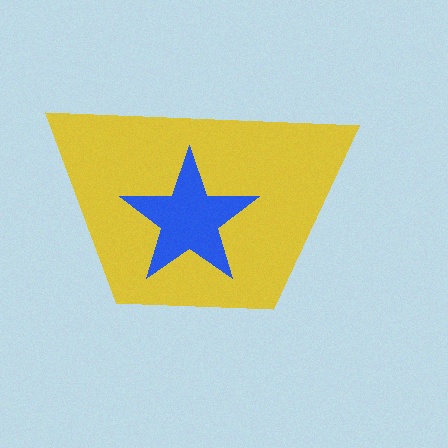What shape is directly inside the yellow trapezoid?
The blue star.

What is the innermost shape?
The blue star.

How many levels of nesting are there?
2.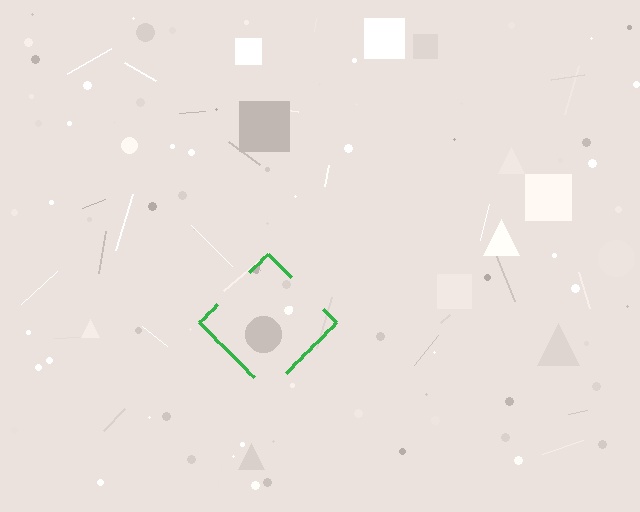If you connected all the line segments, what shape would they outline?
They would outline a diamond.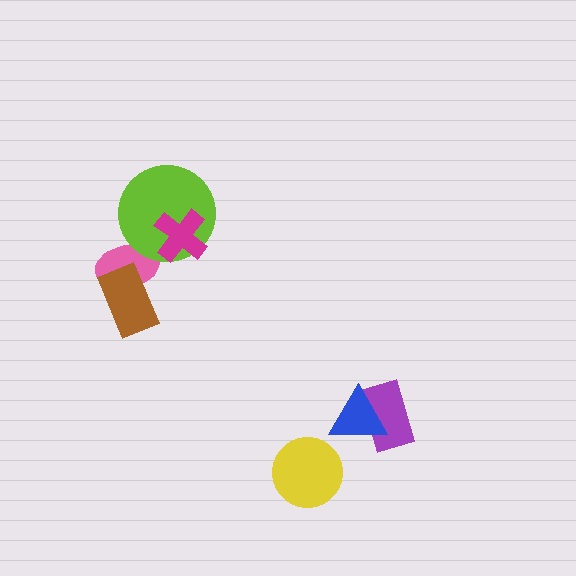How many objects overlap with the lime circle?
2 objects overlap with the lime circle.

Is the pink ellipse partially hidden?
Yes, it is partially covered by another shape.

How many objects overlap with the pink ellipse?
2 objects overlap with the pink ellipse.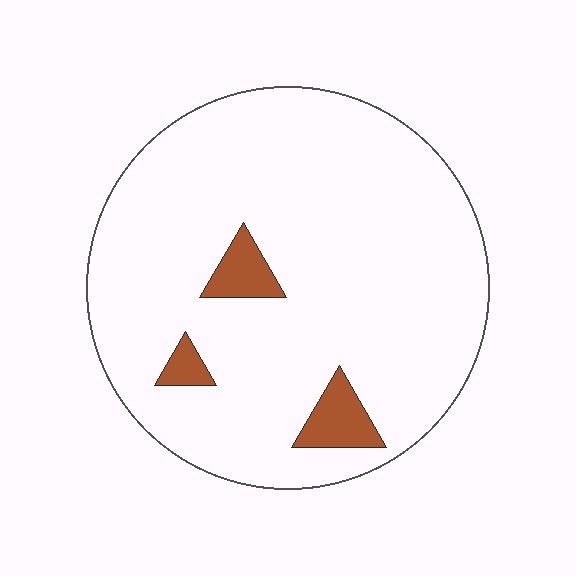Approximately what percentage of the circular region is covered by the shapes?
Approximately 5%.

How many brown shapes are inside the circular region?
3.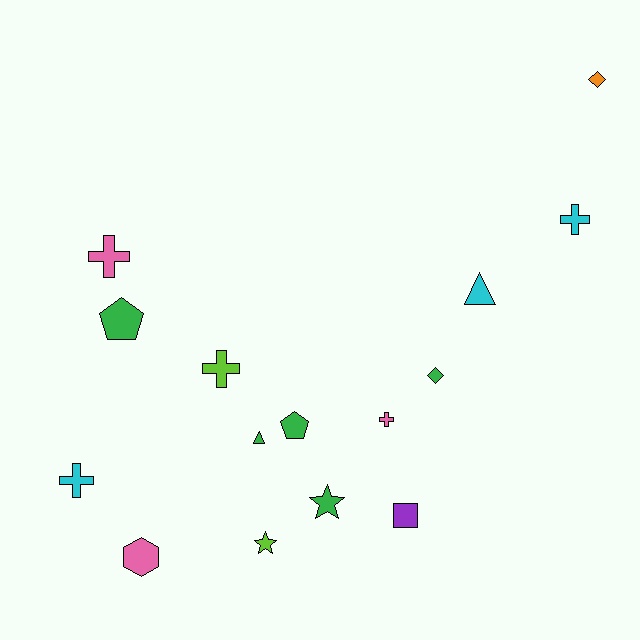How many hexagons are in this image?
There is 1 hexagon.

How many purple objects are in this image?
There is 1 purple object.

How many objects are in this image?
There are 15 objects.